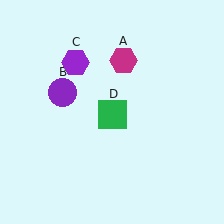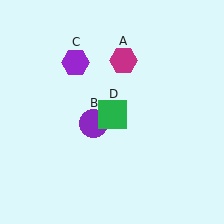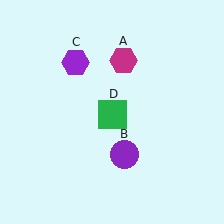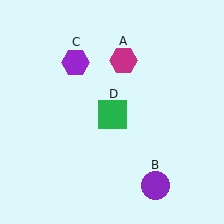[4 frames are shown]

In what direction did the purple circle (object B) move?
The purple circle (object B) moved down and to the right.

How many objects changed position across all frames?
1 object changed position: purple circle (object B).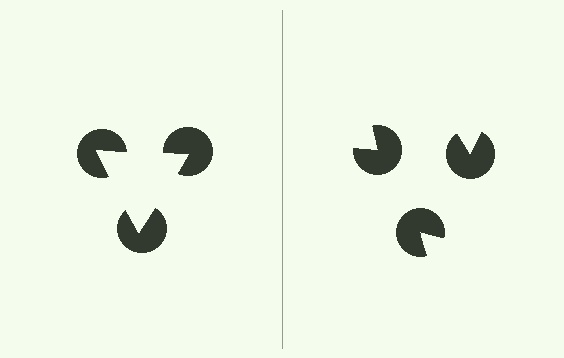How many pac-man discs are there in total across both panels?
6 — 3 on each side.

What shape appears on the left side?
An illusory triangle.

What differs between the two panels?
The pac-man discs are positioned identically on both sides; only the wedge orientations differ. On the left they align to a triangle; on the right they are misaligned.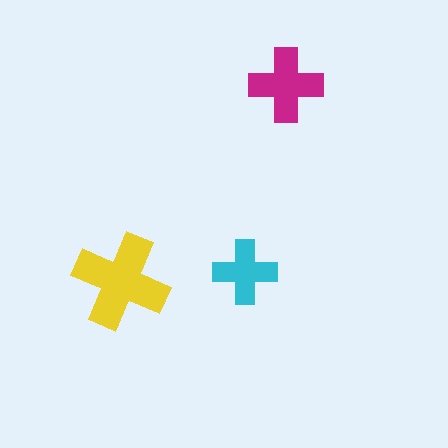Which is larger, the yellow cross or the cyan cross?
The yellow one.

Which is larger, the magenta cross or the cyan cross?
The magenta one.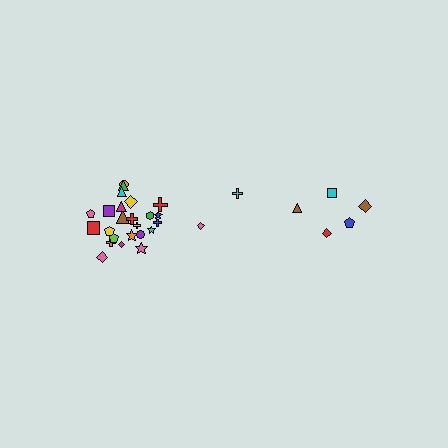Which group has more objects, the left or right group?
The left group.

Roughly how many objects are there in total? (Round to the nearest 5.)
Roughly 30 objects in total.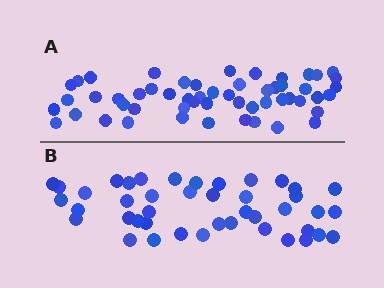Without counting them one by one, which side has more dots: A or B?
Region A (the top region) has more dots.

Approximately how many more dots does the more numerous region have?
Region A has roughly 12 or so more dots than region B.